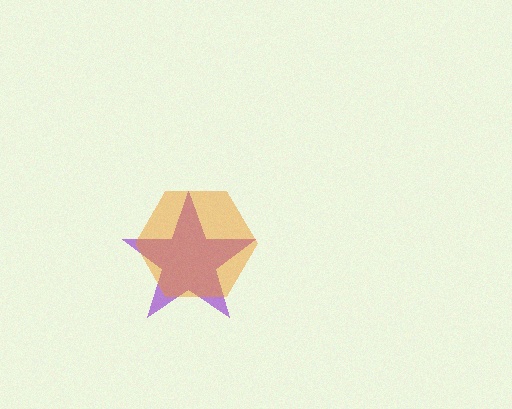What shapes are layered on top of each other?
The layered shapes are: a purple star, an orange hexagon.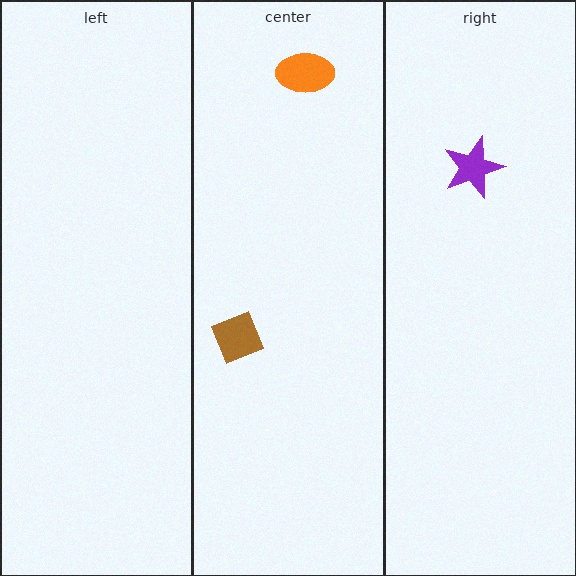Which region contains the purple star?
The right region.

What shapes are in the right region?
The purple star.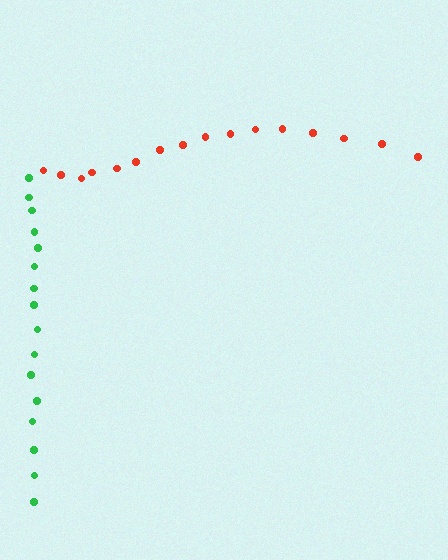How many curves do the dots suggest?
There are 2 distinct paths.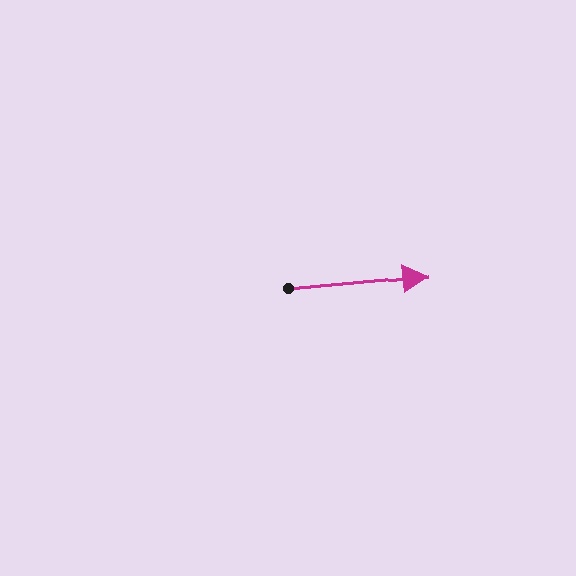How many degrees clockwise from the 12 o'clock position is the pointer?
Approximately 85 degrees.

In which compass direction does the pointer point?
East.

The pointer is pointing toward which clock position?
Roughly 3 o'clock.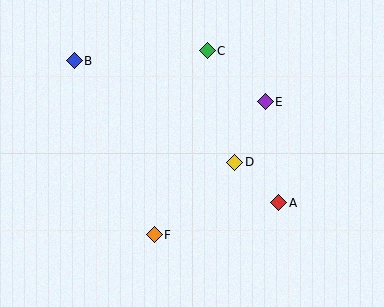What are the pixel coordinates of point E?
Point E is at (266, 102).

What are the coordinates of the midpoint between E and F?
The midpoint between E and F is at (210, 168).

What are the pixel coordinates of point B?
Point B is at (74, 60).